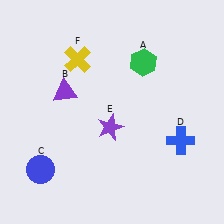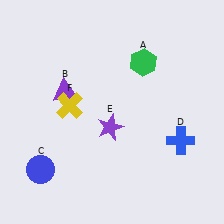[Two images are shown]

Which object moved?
The yellow cross (F) moved down.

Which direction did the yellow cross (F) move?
The yellow cross (F) moved down.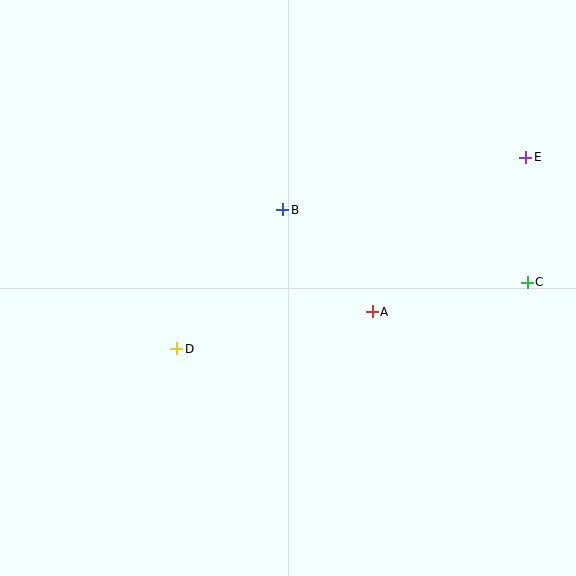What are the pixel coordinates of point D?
Point D is at (177, 349).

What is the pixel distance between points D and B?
The distance between D and B is 175 pixels.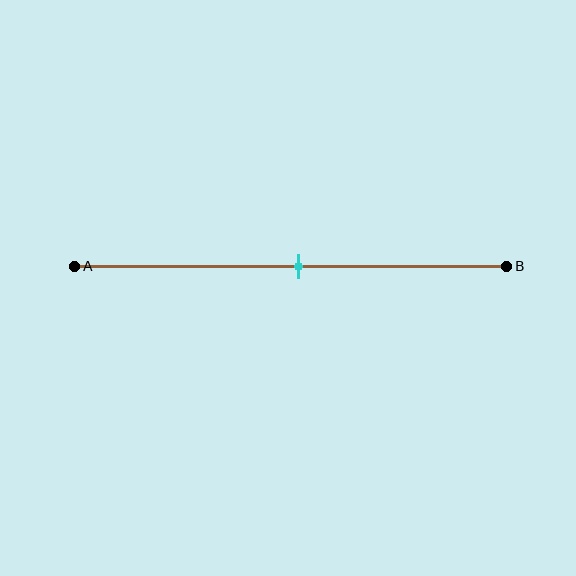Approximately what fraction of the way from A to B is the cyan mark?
The cyan mark is approximately 50% of the way from A to B.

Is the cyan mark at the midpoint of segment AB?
Yes, the mark is approximately at the midpoint.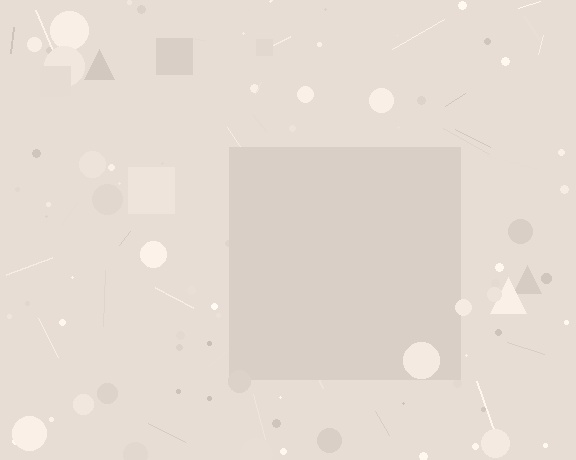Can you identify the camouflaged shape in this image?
The camouflaged shape is a square.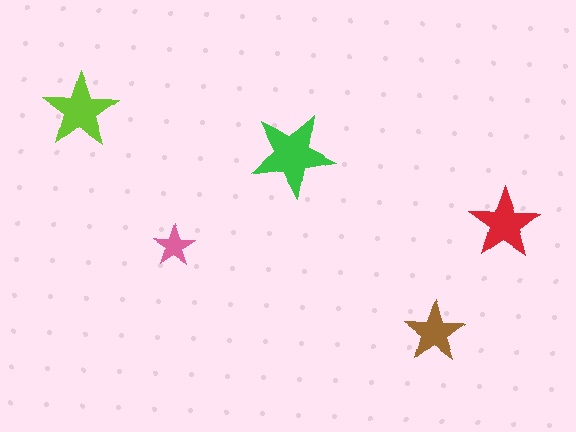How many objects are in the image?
There are 5 objects in the image.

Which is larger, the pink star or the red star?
The red one.